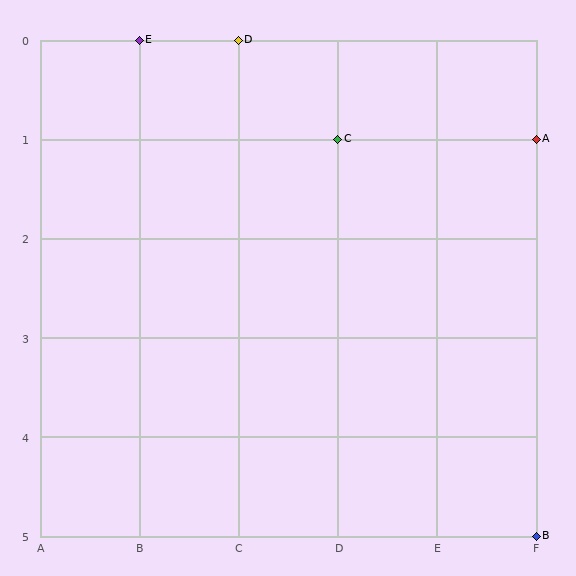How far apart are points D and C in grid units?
Points D and C are 1 column and 1 row apart (about 1.4 grid units diagonally).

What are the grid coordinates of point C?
Point C is at grid coordinates (D, 1).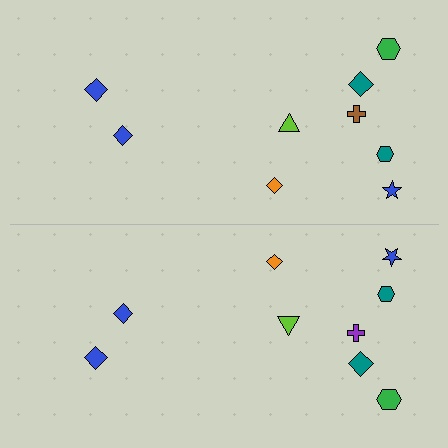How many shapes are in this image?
There are 18 shapes in this image.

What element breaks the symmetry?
The purple cross on the bottom side breaks the symmetry — its mirror counterpart is brown.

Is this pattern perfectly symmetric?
No, the pattern is not perfectly symmetric. The purple cross on the bottom side breaks the symmetry — its mirror counterpart is brown.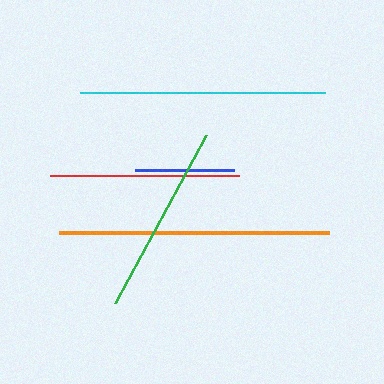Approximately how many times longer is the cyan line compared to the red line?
The cyan line is approximately 1.3 times the length of the red line.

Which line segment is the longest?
The orange line is the longest at approximately 270 pixels.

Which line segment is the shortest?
The blue line is the shortest at approximately 99 pixels.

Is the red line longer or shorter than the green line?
The green line is longer than the red line.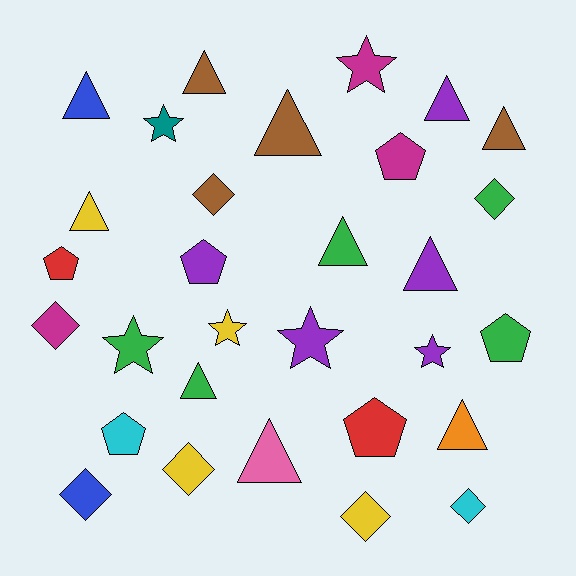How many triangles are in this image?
There are 11 triangles.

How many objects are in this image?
There are 30 objects.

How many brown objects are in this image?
There are 4 brown objects.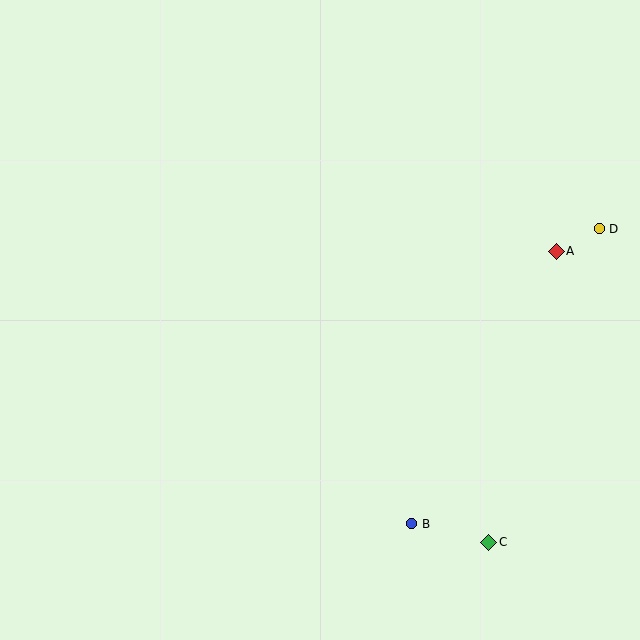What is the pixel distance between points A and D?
The distance between A and D is 49 pixels.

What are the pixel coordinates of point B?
Point B is at (412, 524).